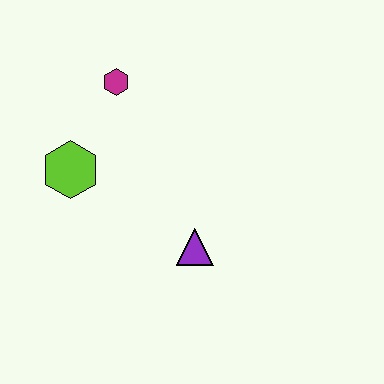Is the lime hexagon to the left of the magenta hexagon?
Yes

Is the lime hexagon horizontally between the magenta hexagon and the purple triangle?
No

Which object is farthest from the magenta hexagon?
The purple triangle is farthest from the magenta hexagon.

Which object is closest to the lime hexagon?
The magenta hexagon is closest to the lime hexagon.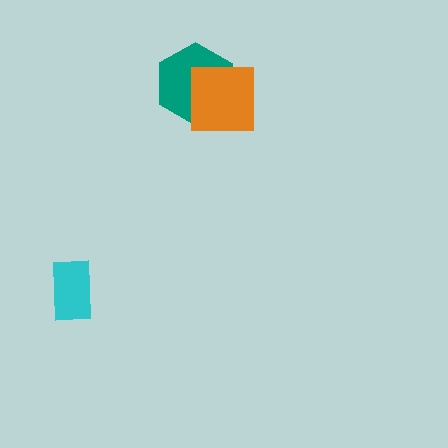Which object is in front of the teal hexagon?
The orange square is in front of the teal hexagon.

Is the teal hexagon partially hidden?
Yes, it is partially covered by another shape.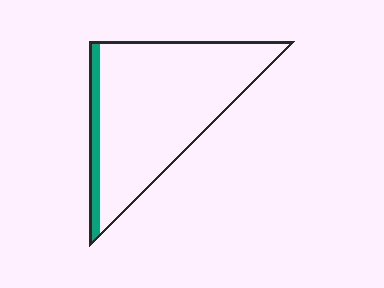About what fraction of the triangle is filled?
About one tenth (1/10).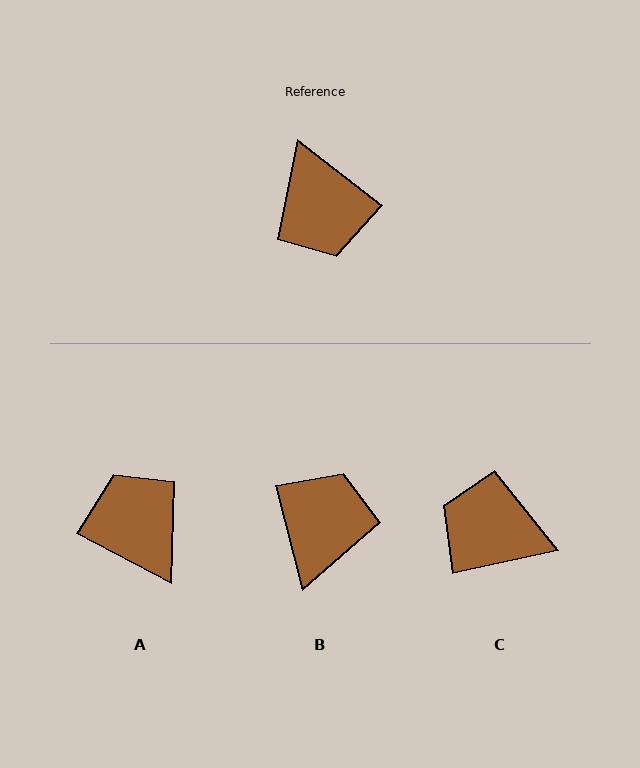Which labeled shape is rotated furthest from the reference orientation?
A, about 170 degrees away.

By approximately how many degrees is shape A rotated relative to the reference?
Approximately 170 degrees clockwise.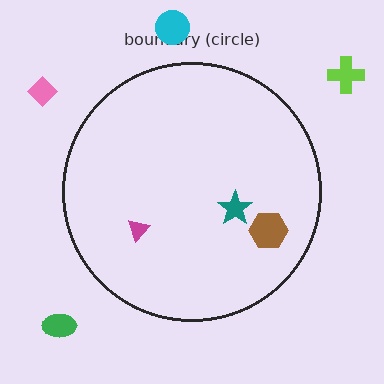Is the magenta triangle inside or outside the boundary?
Inside.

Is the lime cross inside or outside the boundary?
Outside.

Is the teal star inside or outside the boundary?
Inside.